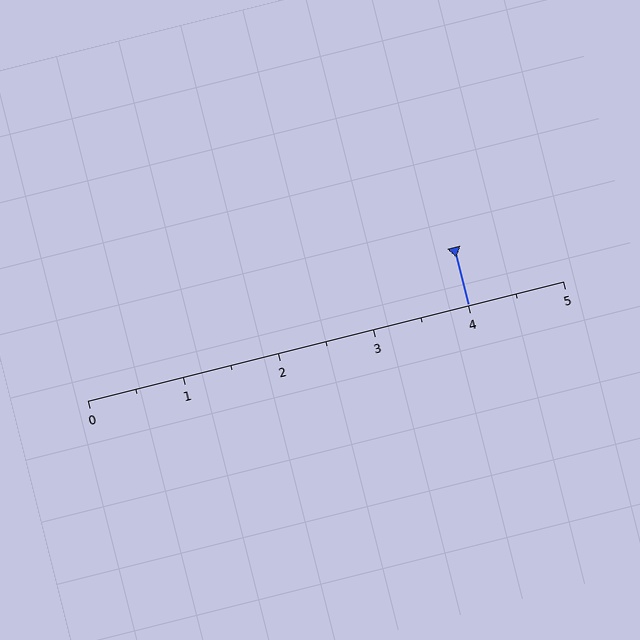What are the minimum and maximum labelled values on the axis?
The axis runs from 0 to 5.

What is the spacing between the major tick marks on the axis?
The major ticks are spaced 1 apart.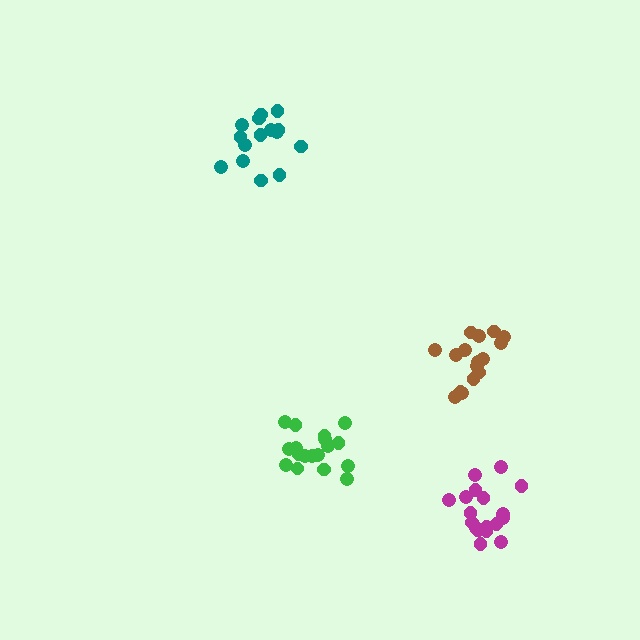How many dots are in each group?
Group 1: 18 dots, Group 2: 16 dots, Group 3: 18 dots, Group 4: 15 dots (67 total).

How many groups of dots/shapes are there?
There are 4 groups.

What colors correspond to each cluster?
The clusters are colored: magenta, brown, green, teal.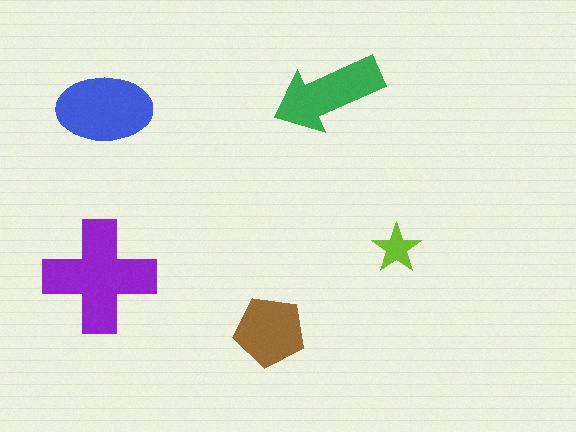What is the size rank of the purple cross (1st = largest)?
1st.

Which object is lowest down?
The brown pentagon is bottommost.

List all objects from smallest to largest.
The lime star, the brown pentagon, the green arrow, the blue ellipse, the purple cross.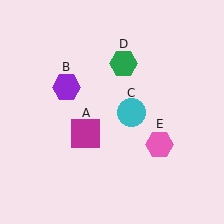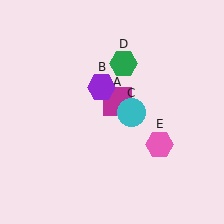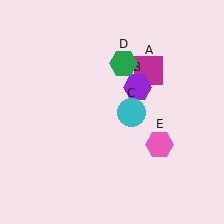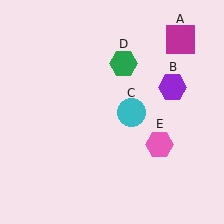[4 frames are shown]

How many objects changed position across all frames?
2 objects changed position: magenta square (object A), purple hexagon (object B).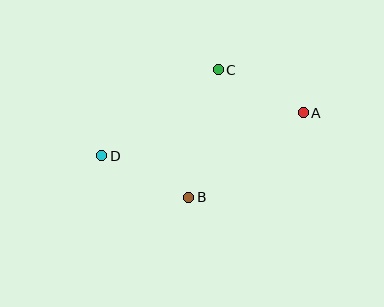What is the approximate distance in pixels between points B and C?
The distance between B and C is approximately 131 pixels.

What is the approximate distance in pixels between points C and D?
The distance between C and D is approximately 145 pixels.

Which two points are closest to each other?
Points A and C are closest to each other.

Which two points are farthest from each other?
Points A and D are farthest from each other.